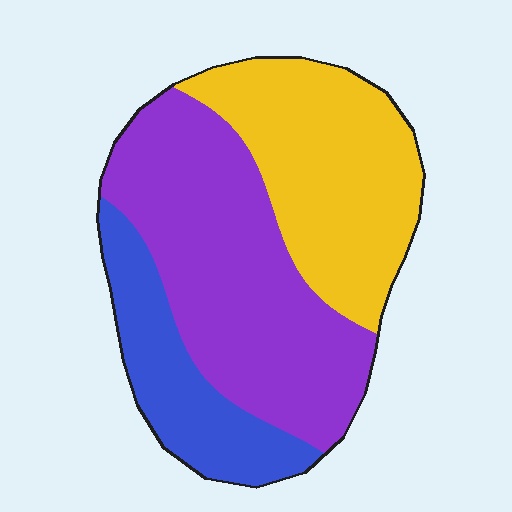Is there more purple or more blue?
Purple.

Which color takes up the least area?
Blue, at roughly 20%.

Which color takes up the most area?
Purple, at roughly 45%.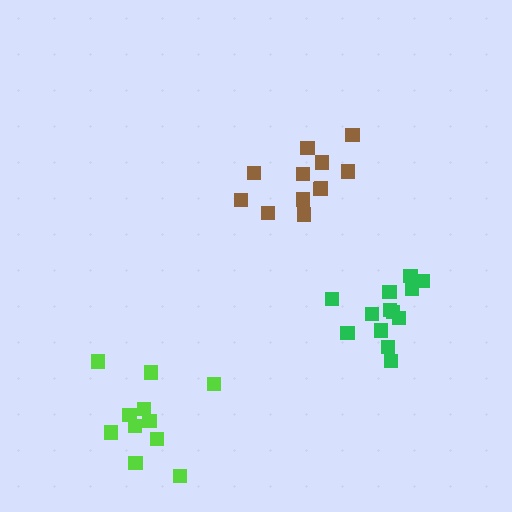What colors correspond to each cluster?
The clusters are colored: green, lime, brown.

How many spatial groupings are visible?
There are 3 spatial groupings.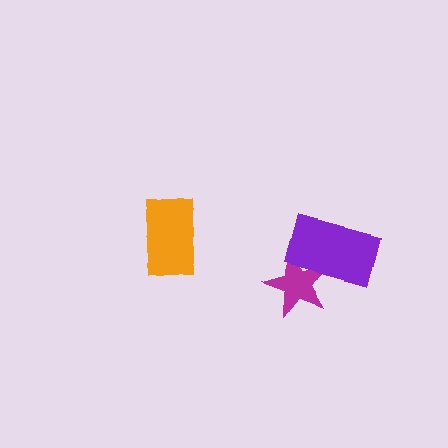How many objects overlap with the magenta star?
1 object overlaps with the magenta star.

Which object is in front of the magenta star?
The purple rectangle is in front of the magenta star.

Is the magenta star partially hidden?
Yes, it is partially covered by another shape.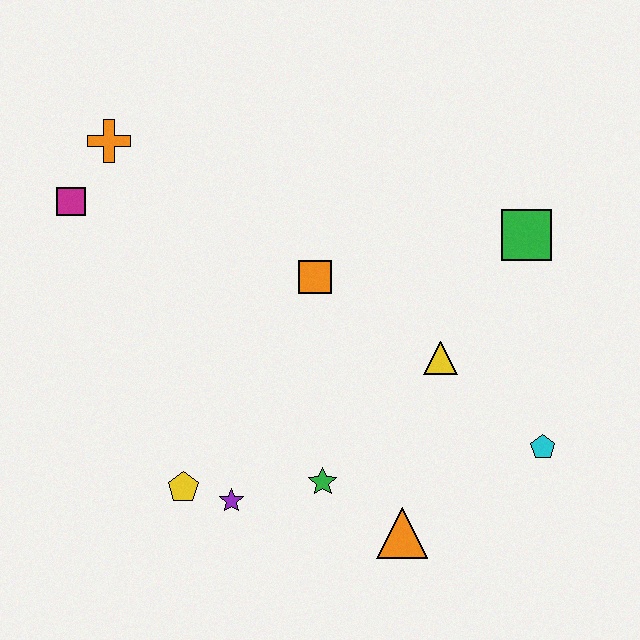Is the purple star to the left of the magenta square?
No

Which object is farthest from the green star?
The orange cross is farthest from the green star.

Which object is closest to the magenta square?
The orange cross is closest to the magenta square.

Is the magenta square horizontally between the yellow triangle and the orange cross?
No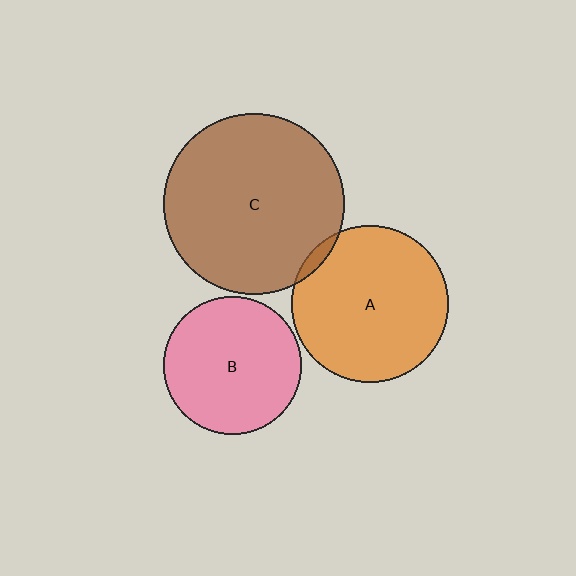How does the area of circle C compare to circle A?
Approximately 1.3 times.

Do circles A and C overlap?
Yes.